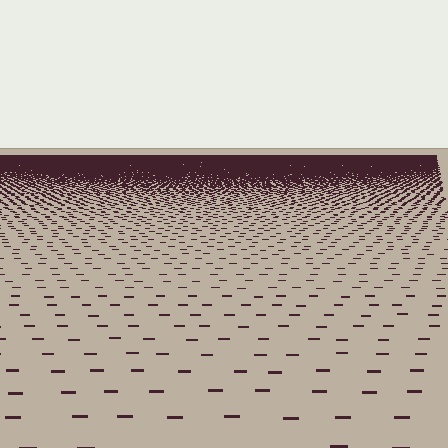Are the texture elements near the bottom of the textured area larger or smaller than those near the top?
Larger. Near the bottom, elements are closer to the viewer and appear at a bigger on-screen size.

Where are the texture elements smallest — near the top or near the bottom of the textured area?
Near the top.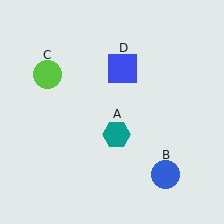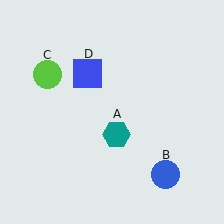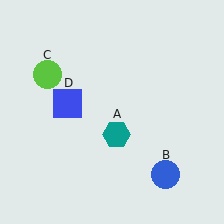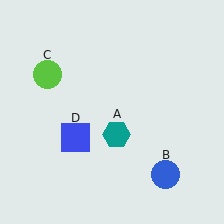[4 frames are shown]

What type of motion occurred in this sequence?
The blue square (object D) rotated counterclockwise around the center of the scene.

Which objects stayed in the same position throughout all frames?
Teal hexagon (object A) and blue circle (object B) and lime circle (object C) remained stationary.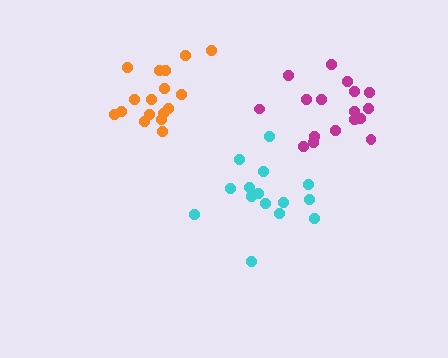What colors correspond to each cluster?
The clusters are colored: orange, magenta, cyan.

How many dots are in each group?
Group 1: 17 dots, Group 2: 17 dots, Group 3: 15 dots (49 total).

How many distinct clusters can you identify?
There are 3 distinct clusters.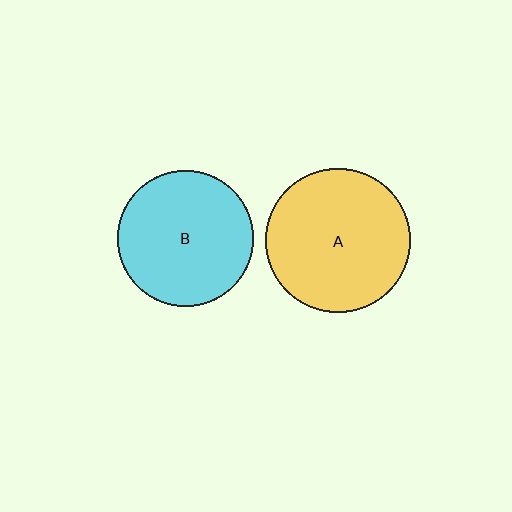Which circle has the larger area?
Circle A (yellow).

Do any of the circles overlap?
No, none of the circles overlap.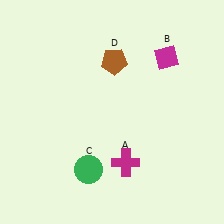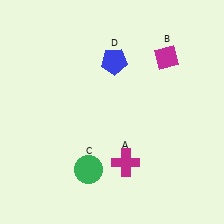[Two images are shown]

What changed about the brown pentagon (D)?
In Image 1, D is brown. In Image 2, it changed to blue.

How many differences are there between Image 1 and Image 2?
There is 1 difference between the two images.